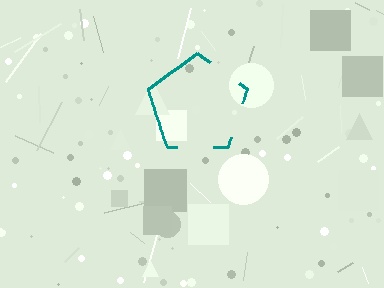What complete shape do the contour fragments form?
The contour fragments form a pentagon.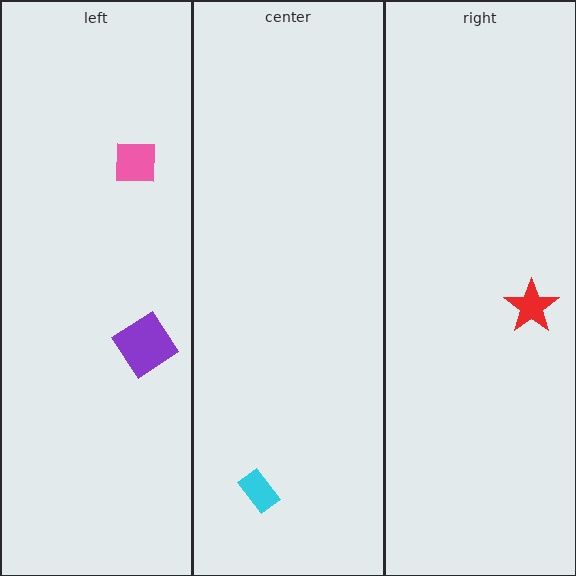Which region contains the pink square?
The left region.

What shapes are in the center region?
The cyan rectangle.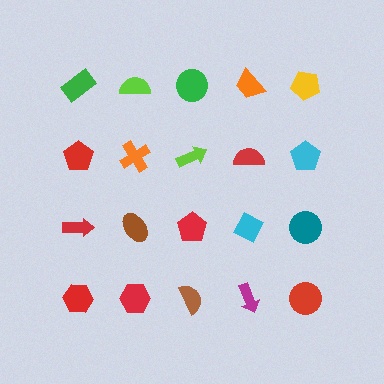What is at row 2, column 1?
A red pentagon.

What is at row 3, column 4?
A cyan diamond.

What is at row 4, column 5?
A red circle.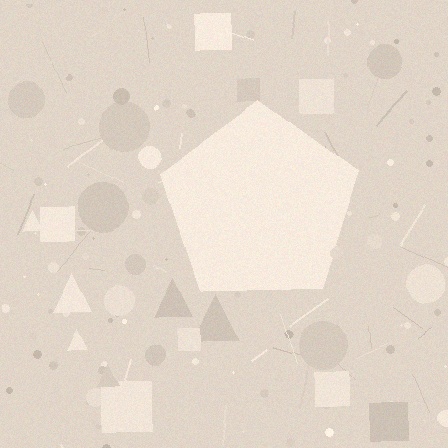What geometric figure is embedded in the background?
A pentagon is embedded in the background.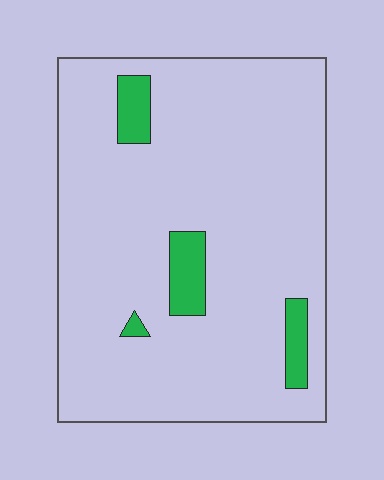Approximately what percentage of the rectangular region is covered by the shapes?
Approximately 10%.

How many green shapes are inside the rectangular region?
4.